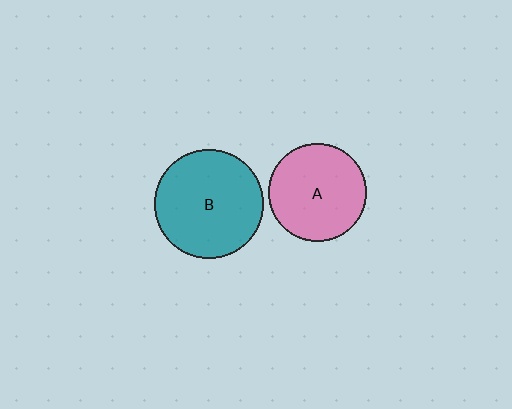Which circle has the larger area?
Circle B (teal).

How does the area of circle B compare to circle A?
Approximately 1.2 times.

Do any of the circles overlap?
No, none of the circles overlap.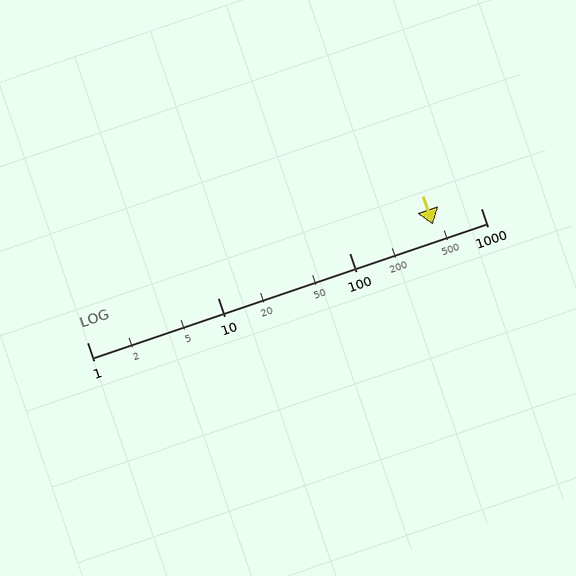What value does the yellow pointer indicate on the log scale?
The pointer indicates approximately 430.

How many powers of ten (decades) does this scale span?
The scale spans 3 decades, from 1 to 1000.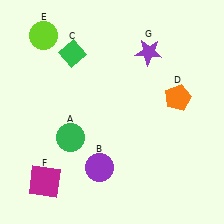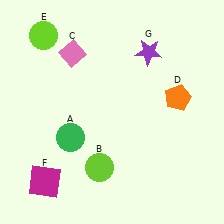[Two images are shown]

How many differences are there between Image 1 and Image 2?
There are 2 differences between the two images.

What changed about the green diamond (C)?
In Image 1, C is green. In Image 2, it changed to pink.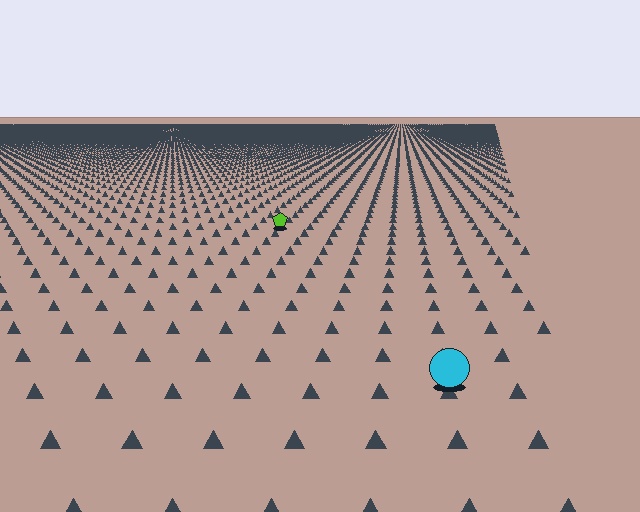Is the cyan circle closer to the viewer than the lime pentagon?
Yes. The cyan circle is closer — you can tell from the texture gradient: the ground texture is coarser near it.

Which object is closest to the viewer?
The cyan circle is closest. The texture marks near it are larger and more spread out.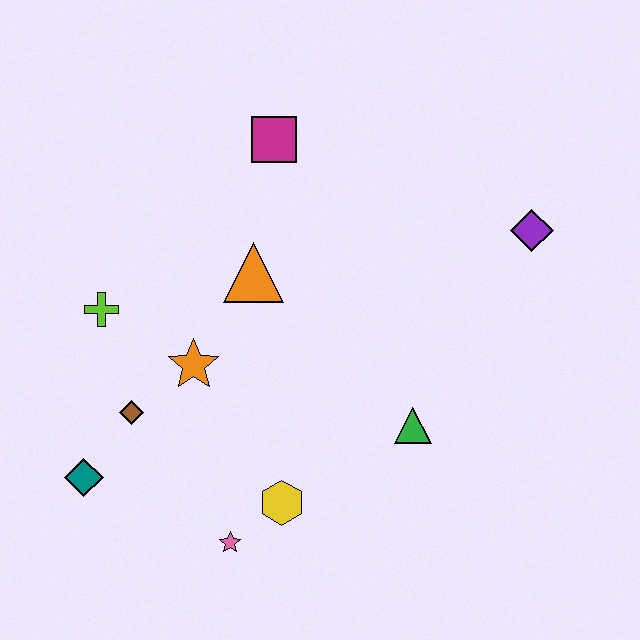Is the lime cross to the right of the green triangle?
No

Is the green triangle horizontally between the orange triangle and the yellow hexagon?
No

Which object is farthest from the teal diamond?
The purple diamond is farthest from the teal diamond.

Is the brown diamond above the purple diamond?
No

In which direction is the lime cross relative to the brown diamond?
The lime cross is above the brown diamond.